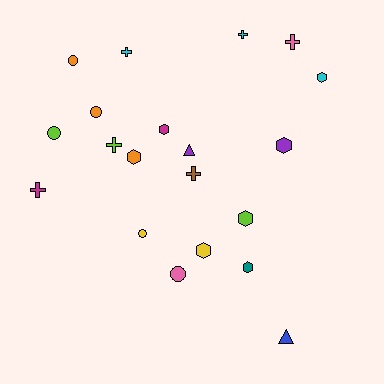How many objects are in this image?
There are 20 objects.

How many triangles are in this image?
There are 2 triangles.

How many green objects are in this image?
There are no green objects.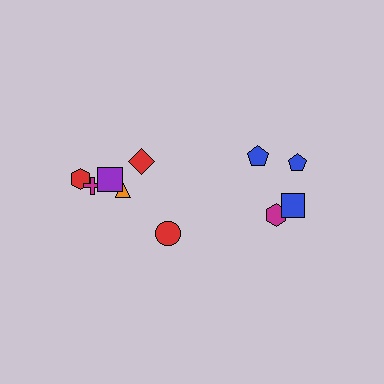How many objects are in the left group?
There are 6 objects.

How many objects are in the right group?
There are 4 objects.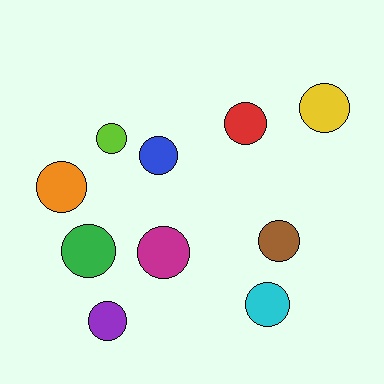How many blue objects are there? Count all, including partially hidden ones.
There is 1 blue object.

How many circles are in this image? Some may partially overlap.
There are 10 circles.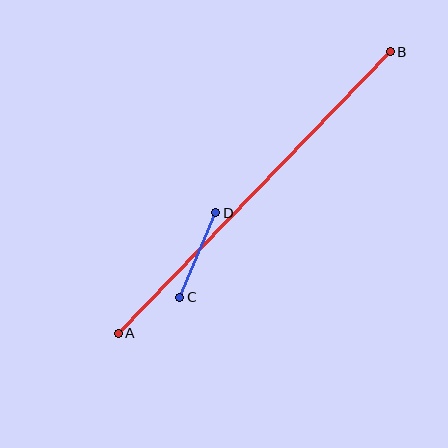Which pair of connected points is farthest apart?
Points A and B are farthest apart.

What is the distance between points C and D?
The distance is approximately 92 pixels.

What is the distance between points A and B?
The distance is approximately 391 pixels.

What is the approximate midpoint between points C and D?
The midpoint is at approximately (198, 255) pixels.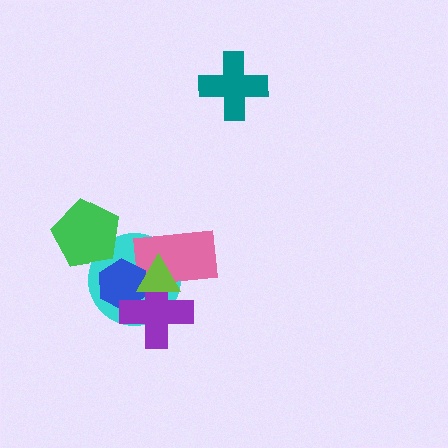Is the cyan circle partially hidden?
Yes, it is partially covered by another shape.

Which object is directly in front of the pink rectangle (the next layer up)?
The blue hexagon is directly in front of the pink rectangle.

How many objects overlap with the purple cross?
4 objects overlap with the purple cross.